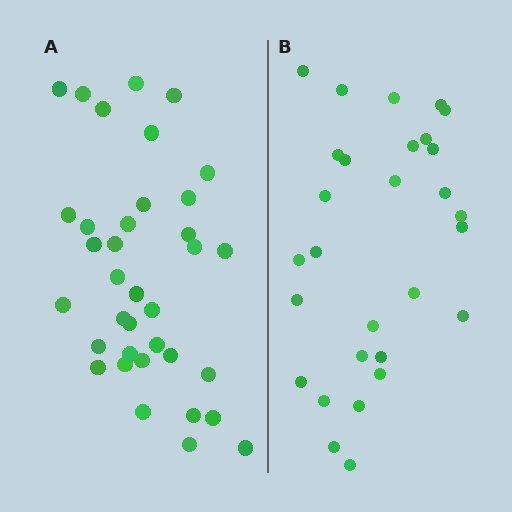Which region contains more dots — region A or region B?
Region A (the left region) has more dots.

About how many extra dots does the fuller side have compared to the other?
Region A has roughly 8 or so more dots than region B.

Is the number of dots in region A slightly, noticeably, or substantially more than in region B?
Region A has only slightly more — the two regions are fairly close. The ratio is roughly 1.2 to 1.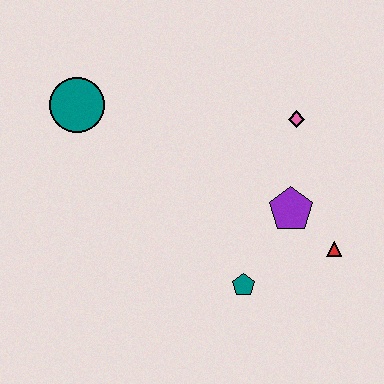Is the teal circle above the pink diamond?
Yes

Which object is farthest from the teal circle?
The red triangle is farthest from the teal circle.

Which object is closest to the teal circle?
The pink diamond is closest to the teal circle.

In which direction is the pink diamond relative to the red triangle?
The pink diamond is above the red triangle.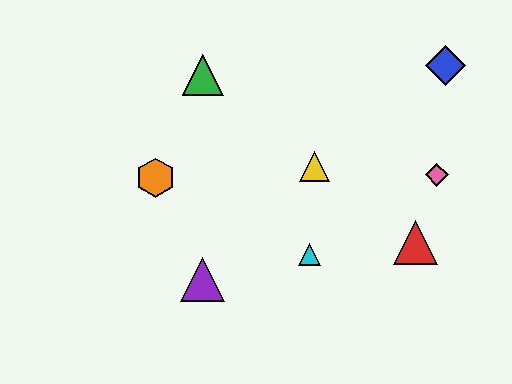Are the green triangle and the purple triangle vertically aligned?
Yes, both are at x≈203.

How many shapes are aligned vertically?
2 shapes (the green triangle, the purple triangle) are aligned vertically.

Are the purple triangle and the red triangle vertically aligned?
No, the purple triangle is at x≈203 and the red triangle is at x≈415.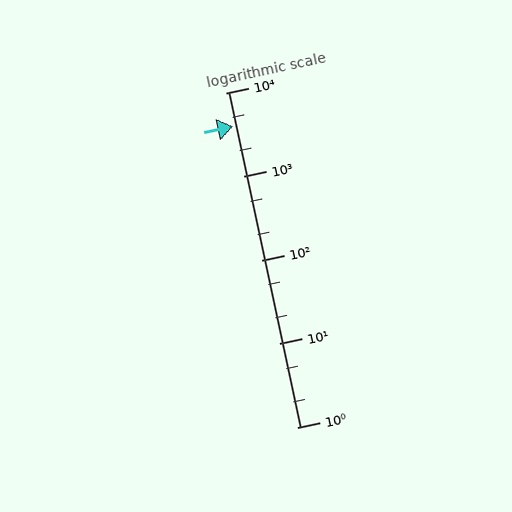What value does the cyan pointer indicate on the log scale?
The pointer indicates approximately 4000.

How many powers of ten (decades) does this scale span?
The scale spans 4 decades, from 1 to 10000.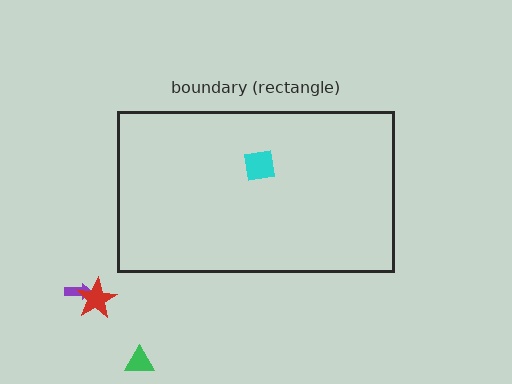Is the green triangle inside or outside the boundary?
Outside.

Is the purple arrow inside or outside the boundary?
Outside.